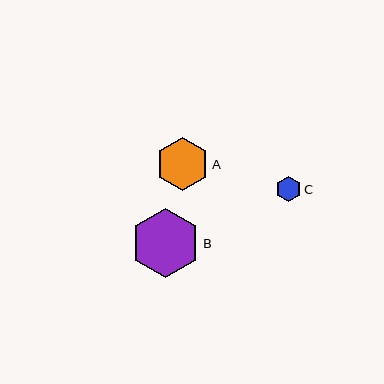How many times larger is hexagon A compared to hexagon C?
Hexagon A is approximately 2.1 times the size of hexagon C.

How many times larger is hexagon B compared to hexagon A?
Hexagon B is approximately 1.3 times the size of hexagon A.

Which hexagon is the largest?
Hexagon B is the largest with a size of approximately 69 pixels.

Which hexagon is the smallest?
Hexagon C is the smallest with a size of approximately 25 pixels.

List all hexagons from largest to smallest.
From largest to smallest: B, A, C.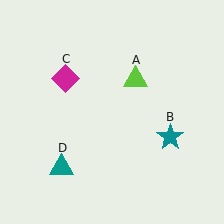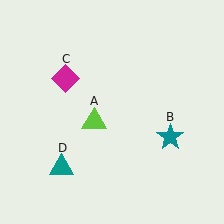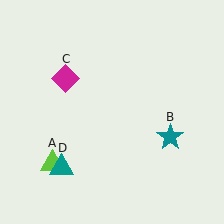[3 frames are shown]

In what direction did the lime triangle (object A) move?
The lime triangle (object A) moved down and to the left.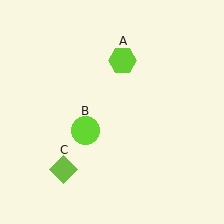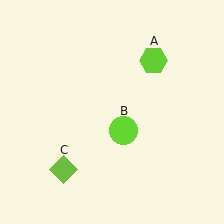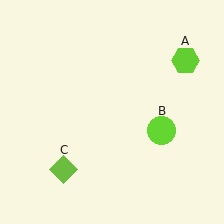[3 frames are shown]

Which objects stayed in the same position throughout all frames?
Lime diamond (object C) remained stationary.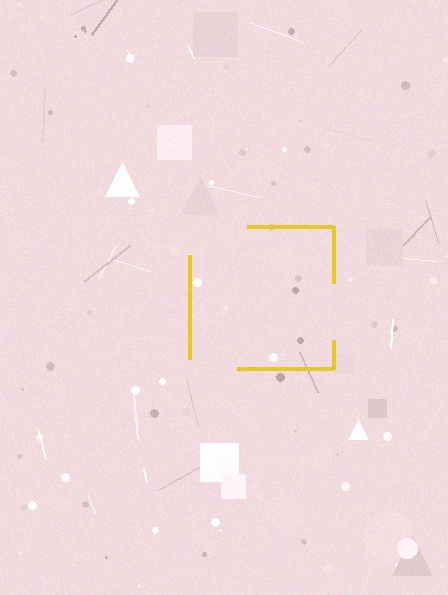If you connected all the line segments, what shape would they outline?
They would outline a square.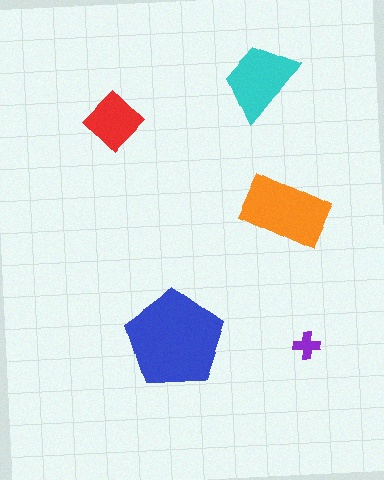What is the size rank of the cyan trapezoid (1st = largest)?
3rd.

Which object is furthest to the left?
The red diamond is leftmost.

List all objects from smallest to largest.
The purple cross, the red diamond, the cyan trapezoid, the orange rectangle, the blue pentagon.